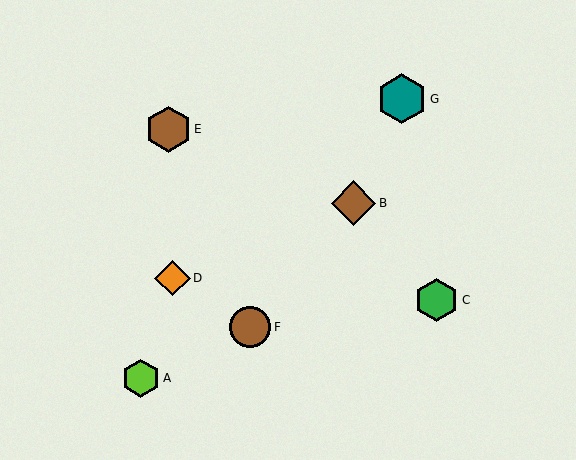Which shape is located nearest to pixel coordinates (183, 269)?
The orange diamond (labeled D) at (172, 278) is nearest to that location.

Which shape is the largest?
The teal hexagon (labeled G) is the largest.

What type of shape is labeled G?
Shape G is a teal hexagon.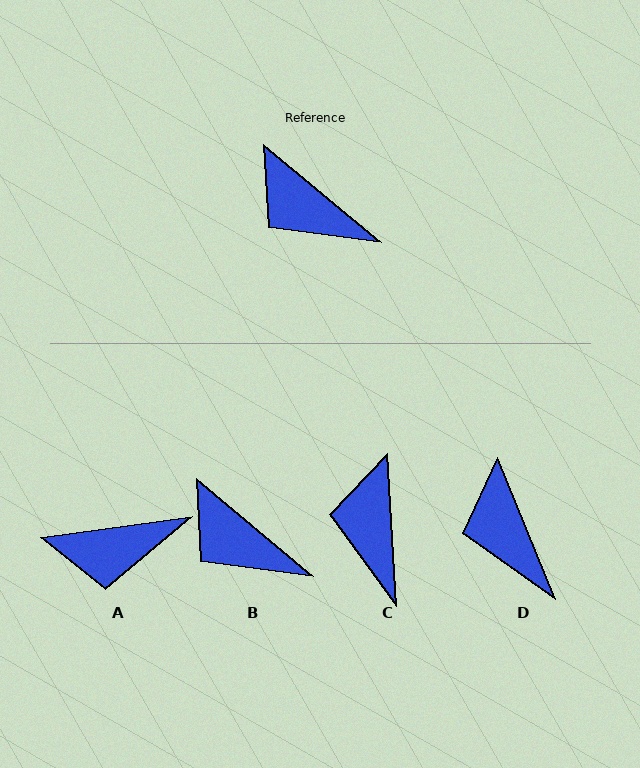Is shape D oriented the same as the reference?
No, it is off by about 28 degrees.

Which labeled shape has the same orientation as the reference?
B.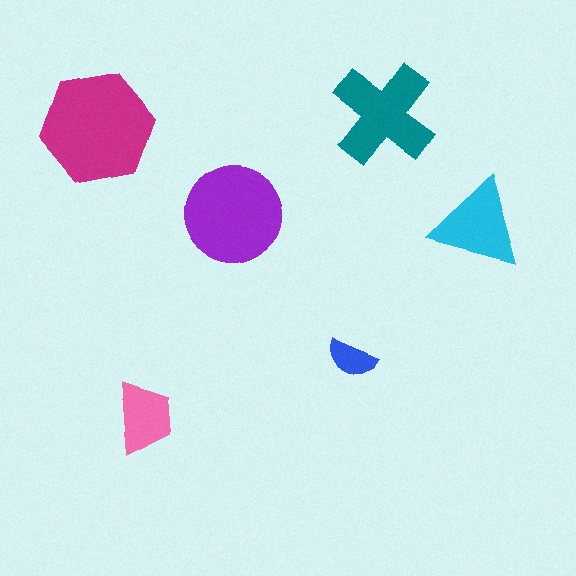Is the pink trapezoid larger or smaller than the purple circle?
Smaller.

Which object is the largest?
The magenta hexagon.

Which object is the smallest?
The blue semicircle.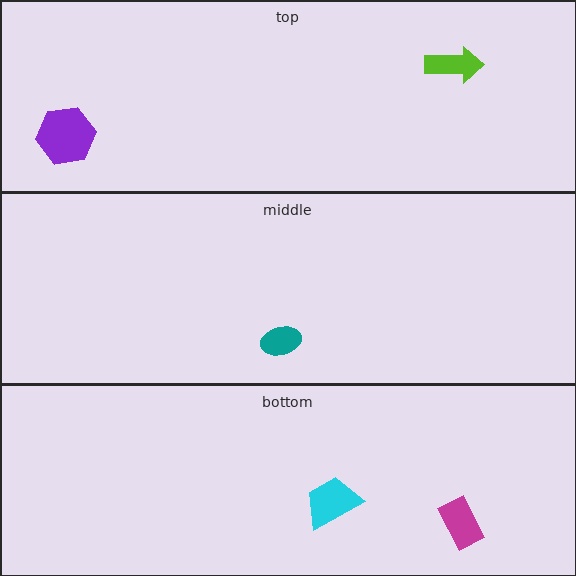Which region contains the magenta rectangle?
The bottom region.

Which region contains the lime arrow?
The top region.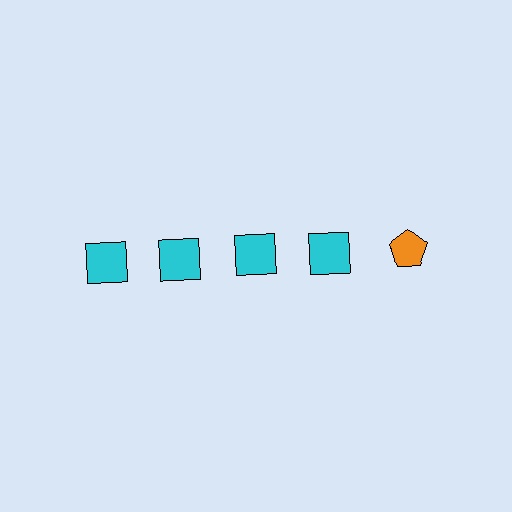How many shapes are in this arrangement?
There are 5 shapes arranged in a grid pattern.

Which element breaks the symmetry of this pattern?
The orange pentagon in the top row, rightmost column breaks the symmetry. All other shapes are cyan squares.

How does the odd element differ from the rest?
It differs in both color (orange instead of cyan) and shape (pentagon instead of square).